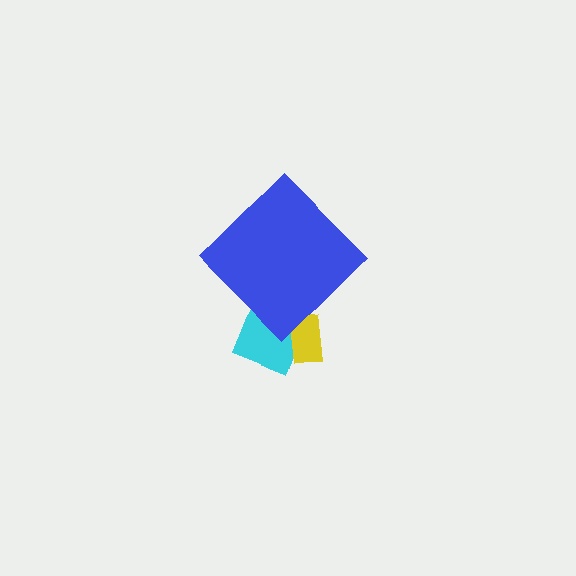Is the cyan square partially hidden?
Yes, the cyan square is partially hidden behind the blue diamond.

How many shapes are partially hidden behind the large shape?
3 shapes are partially hidden.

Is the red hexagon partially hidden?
Yes, the red hexagon is partially hidden behind the blue diamond.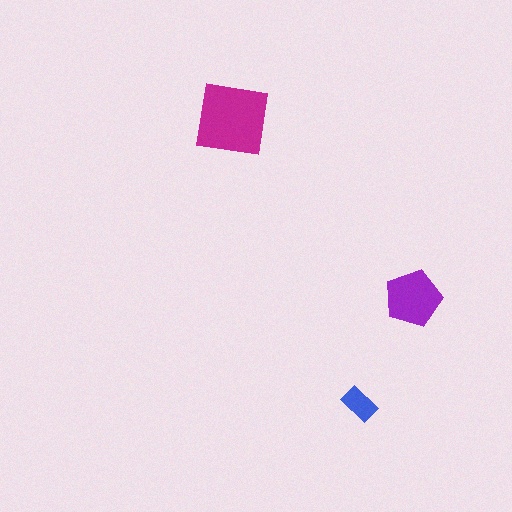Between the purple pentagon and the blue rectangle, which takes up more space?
The purple pentagon.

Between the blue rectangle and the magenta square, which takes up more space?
The magenta square.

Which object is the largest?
The magenta square.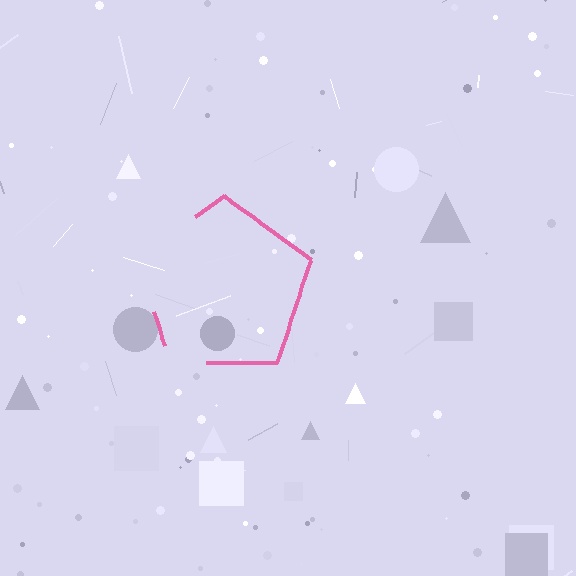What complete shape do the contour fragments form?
The contour fragments form a pentagon.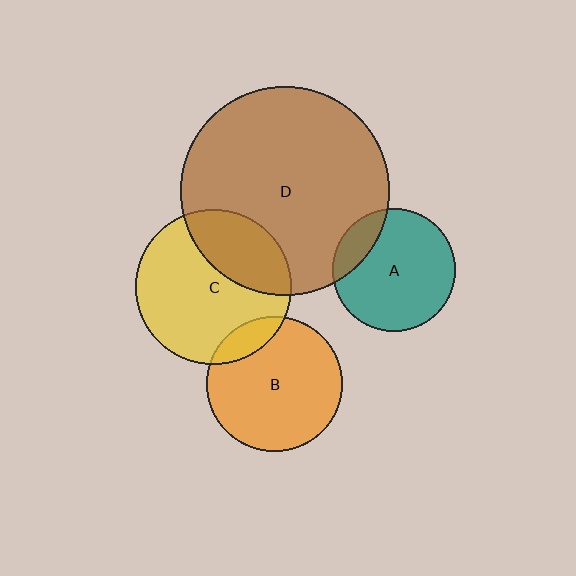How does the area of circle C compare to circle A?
Approximately 1.6 times.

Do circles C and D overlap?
Yes.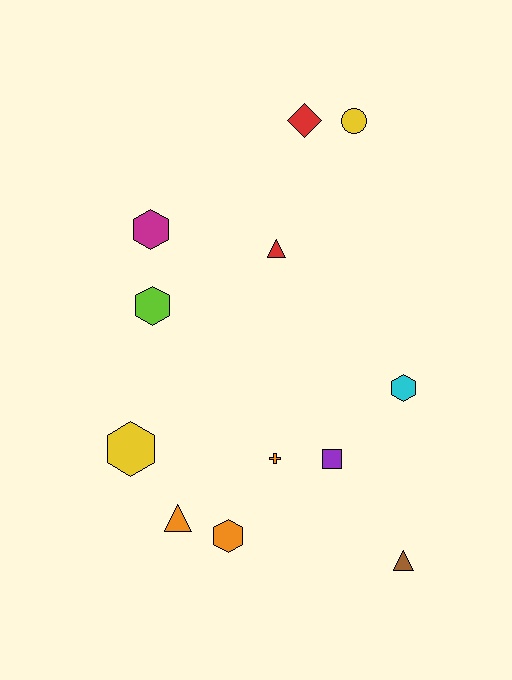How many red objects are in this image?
There are 2 red objects.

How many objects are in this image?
There are 12 objects.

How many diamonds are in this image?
There is 1 diamond.